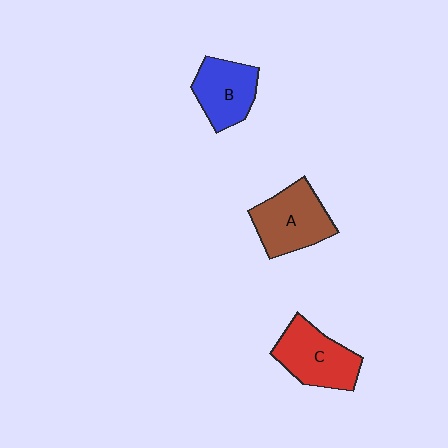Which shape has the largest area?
Shape A (brown).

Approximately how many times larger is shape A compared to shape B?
Approximately 1.2 times.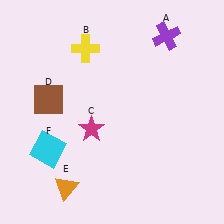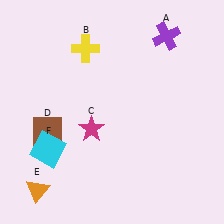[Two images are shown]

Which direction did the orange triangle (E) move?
The orange triangle (E) moved left.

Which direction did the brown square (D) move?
The brown square (D) moved down.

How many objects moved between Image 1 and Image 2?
2 objects moved between the two images.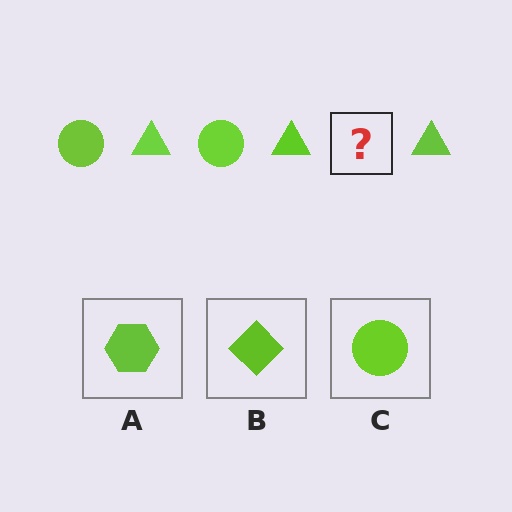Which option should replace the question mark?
Option C.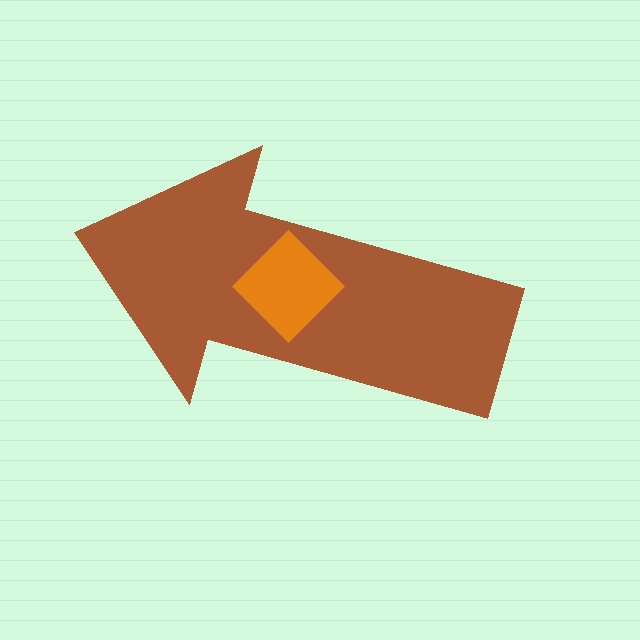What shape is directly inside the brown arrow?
The orange diamond.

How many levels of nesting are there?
2.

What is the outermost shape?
The brown arrow.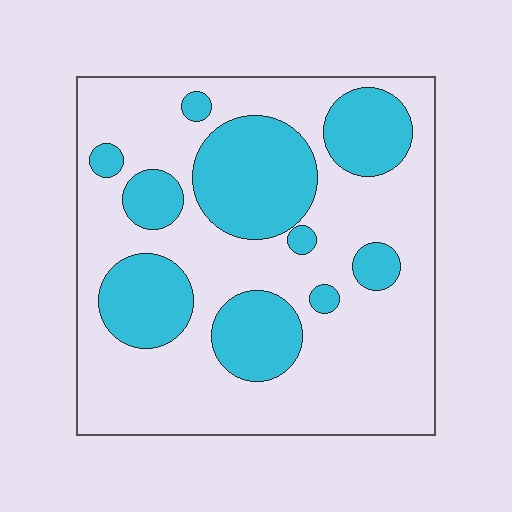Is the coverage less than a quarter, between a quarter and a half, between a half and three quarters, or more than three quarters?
Between a quarter and a half.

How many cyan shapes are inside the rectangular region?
10.